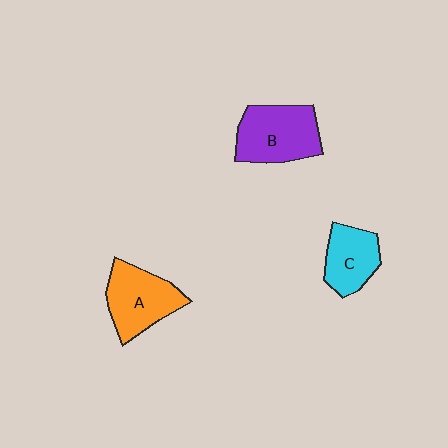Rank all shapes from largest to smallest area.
From largest to smallest: B (purple), A (orange), C (cyan).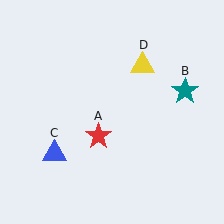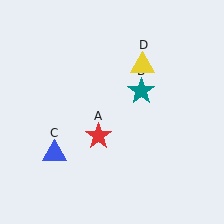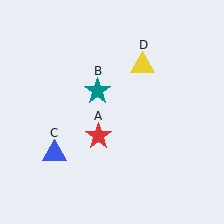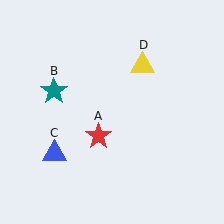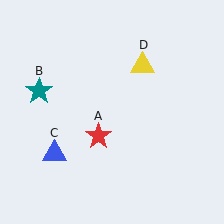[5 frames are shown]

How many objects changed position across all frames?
1 object changed position: teal star (object B).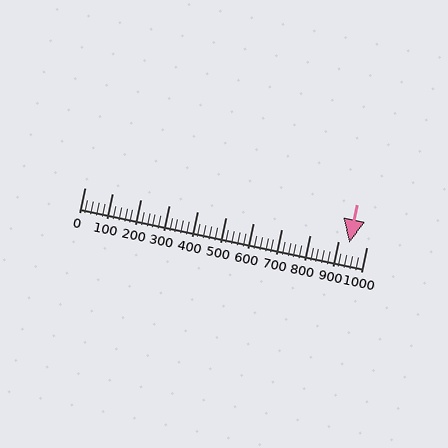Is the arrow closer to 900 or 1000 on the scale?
The arrow is closer to 900.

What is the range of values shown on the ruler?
The ruler shows values from 0 to 1000.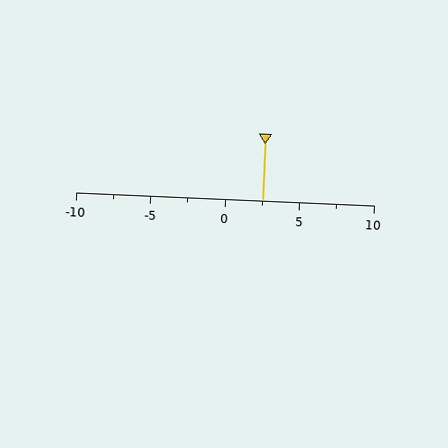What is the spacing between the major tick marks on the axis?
The major ticks are spaced 5 apart.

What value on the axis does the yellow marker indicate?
The marker indicates approximately 2.5.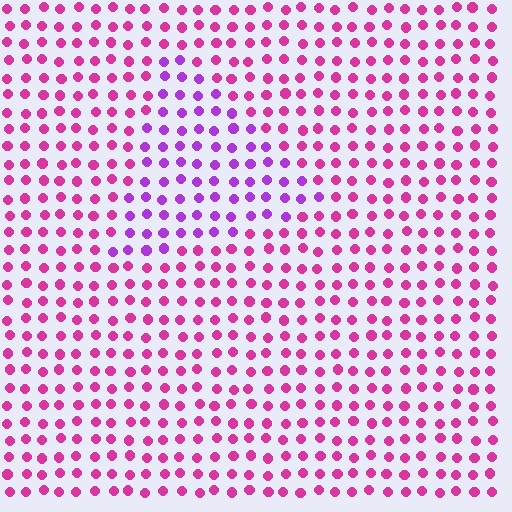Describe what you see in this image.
The image is filled with small magenta elements in a uniform arrangement. A triangle-shaped region is visible where the elements are tinted to a slightly different hue, forming a subtle color boundary.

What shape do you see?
I see a triangle.